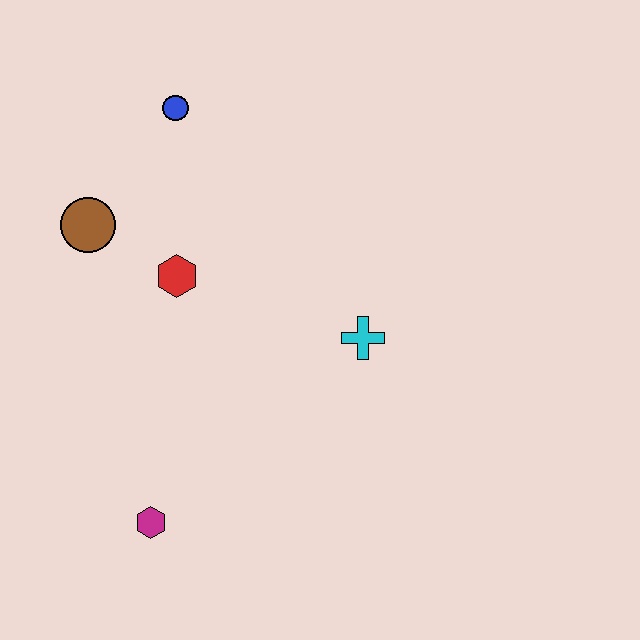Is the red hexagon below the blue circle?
Yes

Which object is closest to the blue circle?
The brown circle is closest to the blue circle.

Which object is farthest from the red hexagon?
The magenta hexagon is farthest from the red hexagon.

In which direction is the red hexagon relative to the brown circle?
The red hexagon is to the right of the brown circle.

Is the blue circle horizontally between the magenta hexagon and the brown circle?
No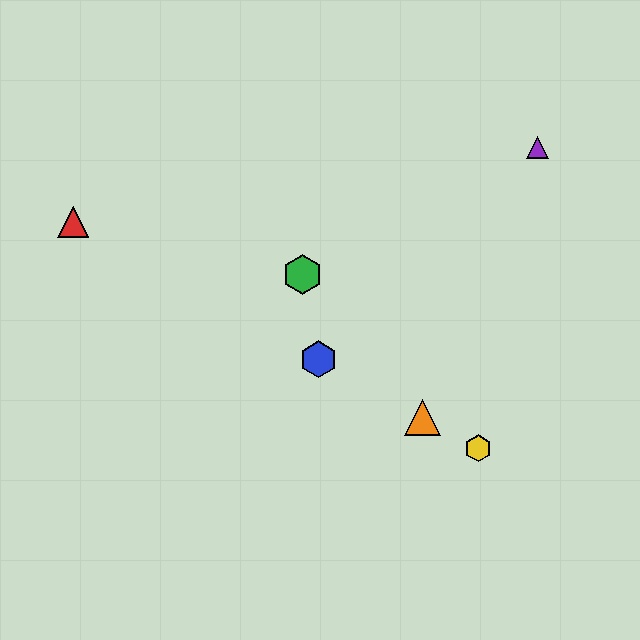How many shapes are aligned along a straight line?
4 shapes (the red triangle, the blue hexagon, the yellow hexagon, the orange triangle) are aligned along a straight line.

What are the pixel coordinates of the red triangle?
The red triangle is at (73, 222).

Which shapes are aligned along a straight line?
The red triangle, the blue hexagon, the yellow hexagon, the orange triangle are aligned along a straight line.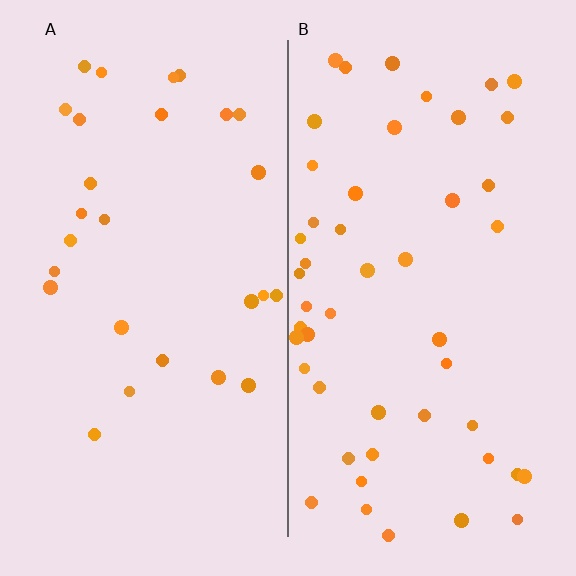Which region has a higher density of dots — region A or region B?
B (the right).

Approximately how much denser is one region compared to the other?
Approximately 1.8× — region B over region A.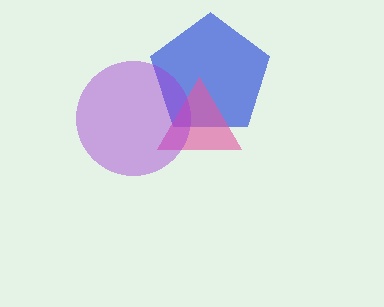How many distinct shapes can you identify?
There are 3 distinct shapes: a blue pentagon, a pink triangle, a purple circle.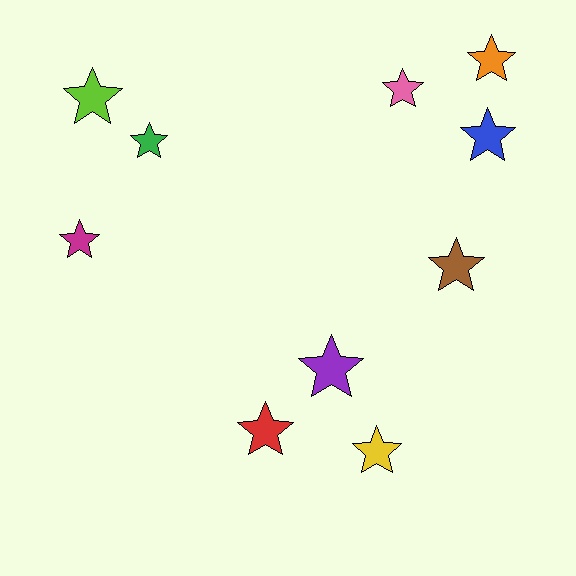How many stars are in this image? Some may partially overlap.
There are 10 stars.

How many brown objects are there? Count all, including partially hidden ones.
There is 1 brown object.